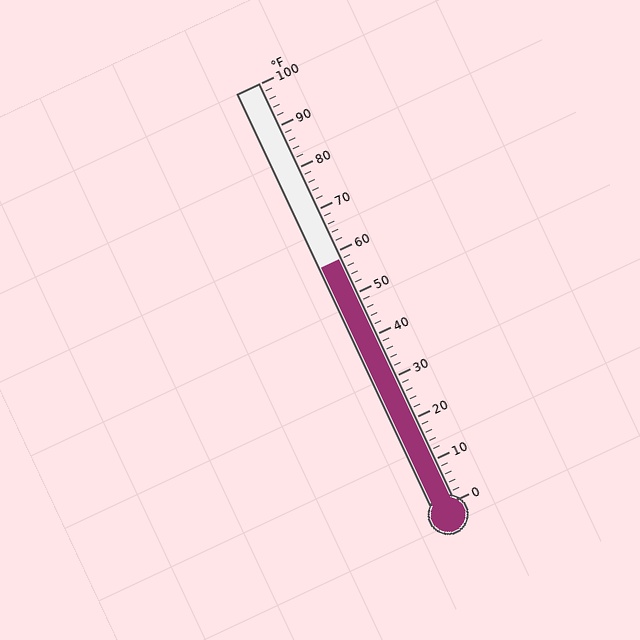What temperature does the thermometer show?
The thermometer shows approximately 58°F.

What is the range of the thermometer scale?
The thermometer scale ranges from 0°F to 100°F.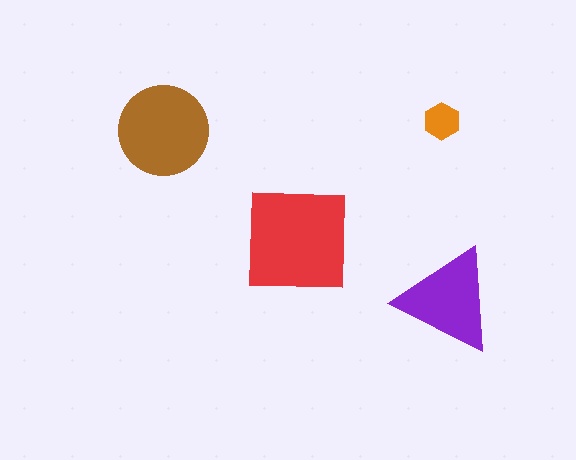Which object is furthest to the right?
The purple triangle is rightmost.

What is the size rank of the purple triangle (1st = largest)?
3rd.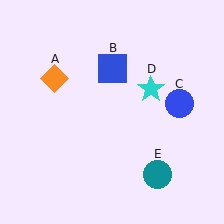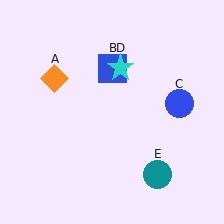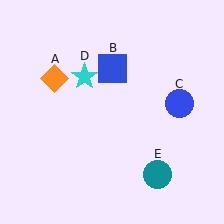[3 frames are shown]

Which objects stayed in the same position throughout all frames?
Orange diamond (object A) and blue square (object B) and blue circle (object C) and teal circle (object E) remained stationary.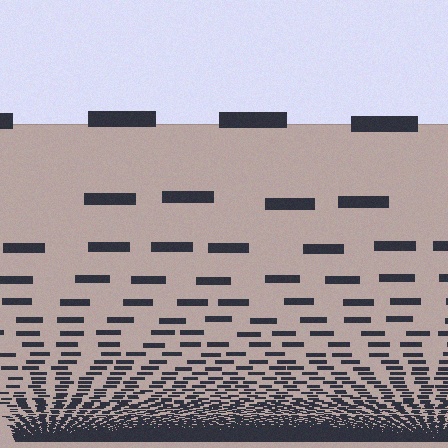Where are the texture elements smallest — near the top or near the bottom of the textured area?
Near the bottom.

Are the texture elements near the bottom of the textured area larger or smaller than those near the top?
Smaller. The gradient is inverted — elements near the bottom are smaller and denser.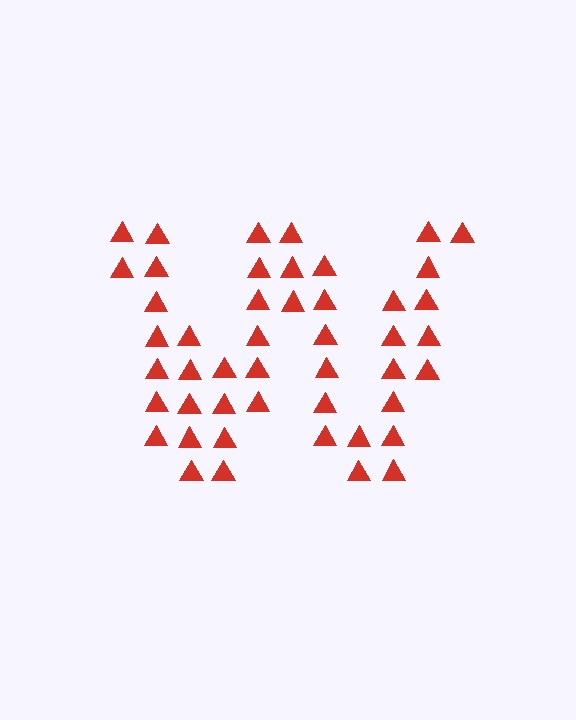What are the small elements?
The small elements are triangles.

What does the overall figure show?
The overall figure shows the letter W.